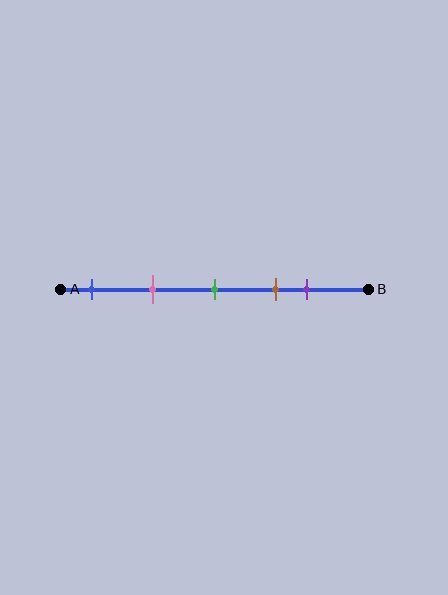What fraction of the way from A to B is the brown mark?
The brown mark is approximately 70% (0.7) of the way from A to B.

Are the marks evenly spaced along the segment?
No, the marks are not evenly spaced.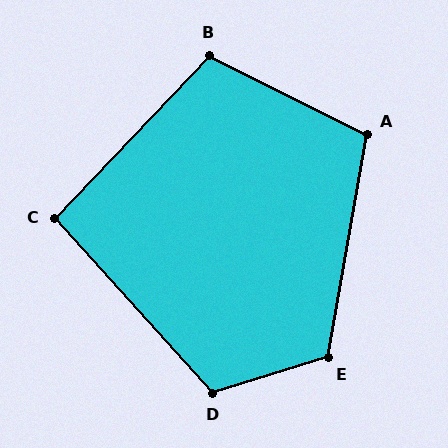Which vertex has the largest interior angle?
E, at approximately 117 degrees.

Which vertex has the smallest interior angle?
C, at approximately 94 degrees.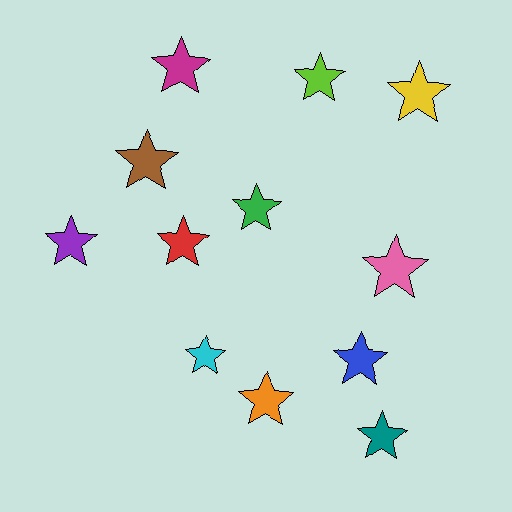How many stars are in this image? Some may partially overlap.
There are 12 stars.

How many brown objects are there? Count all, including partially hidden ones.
There is 1 brown object.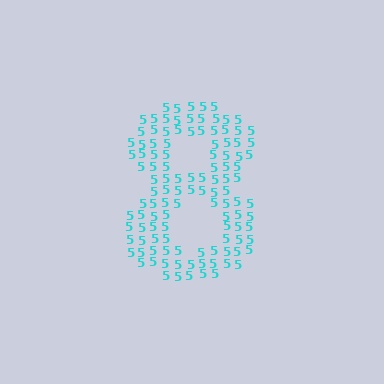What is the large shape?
The large shape is the digit 8.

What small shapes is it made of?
It is made of small digit 5's.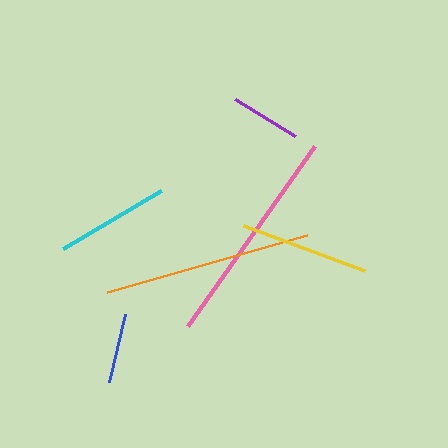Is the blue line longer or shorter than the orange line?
The orange line is longer than the blue line.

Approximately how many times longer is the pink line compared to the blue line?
The pink line is approximately 3.1 times the length of the blue line.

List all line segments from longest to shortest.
From longest to shortest: pink, orange, yellow, cyan, blue, purple.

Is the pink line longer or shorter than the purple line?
The pink line is longer than the purple line.